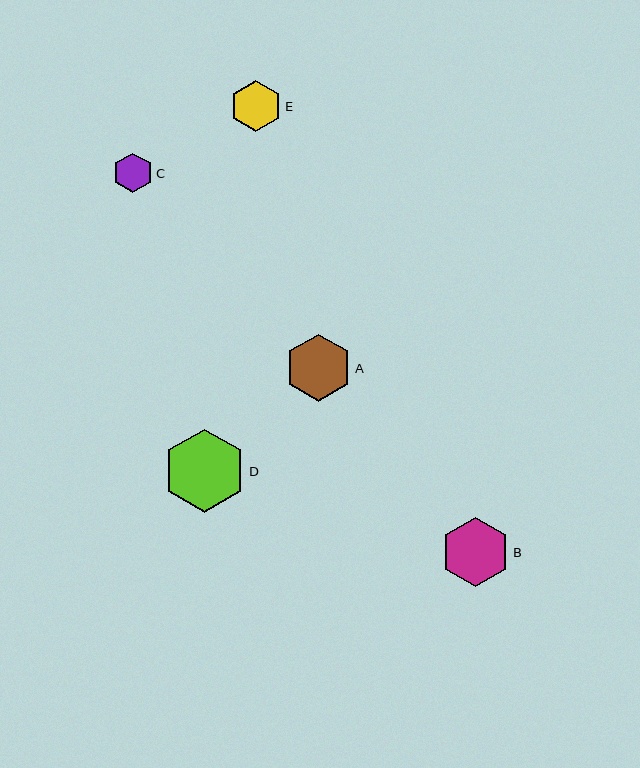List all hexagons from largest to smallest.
From largest to smallest: D, B, A, E, C.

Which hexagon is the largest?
Hexagon D is the largest with a size of approximately 83 pixels.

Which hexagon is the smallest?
Hexagon C is the smallest with a size of approximately 40 pixels.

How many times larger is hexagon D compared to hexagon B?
Hexagon D is approximately 1.2 times the size of hexagon B.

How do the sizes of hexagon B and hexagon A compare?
Hexagon B and hexagon A are approximately the same size.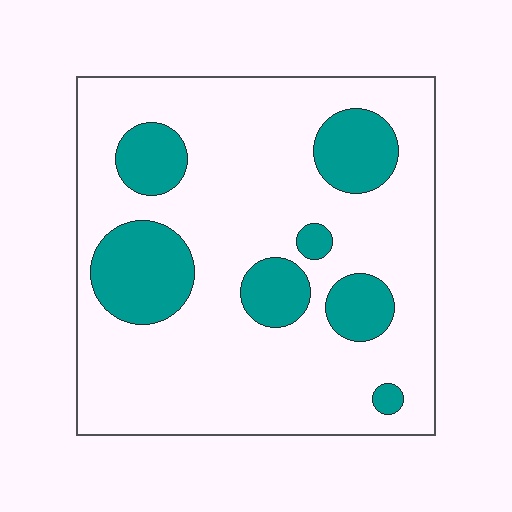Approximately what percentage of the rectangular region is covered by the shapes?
Approximately 20%.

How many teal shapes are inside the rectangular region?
7.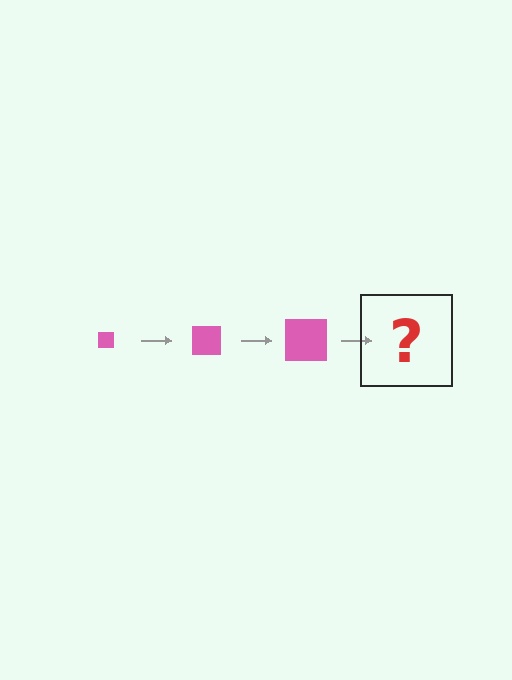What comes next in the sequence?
The next element should be a pink square, larger than the previous one.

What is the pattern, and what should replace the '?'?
The pattern is that the square gets progressively larger each step. The '?' should be a pink square, larger than the previous one.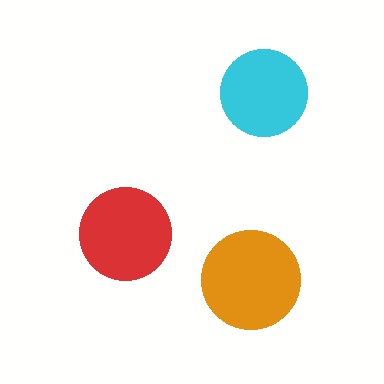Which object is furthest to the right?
The cyan circle is rightmost.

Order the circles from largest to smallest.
the orange one, the red one, the cyan one.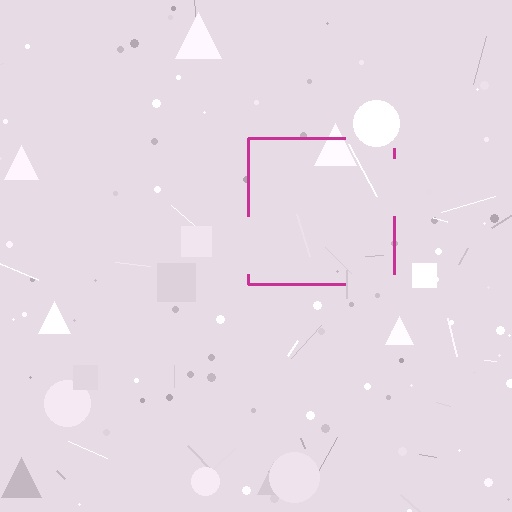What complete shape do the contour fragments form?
The contour fragments form a square.